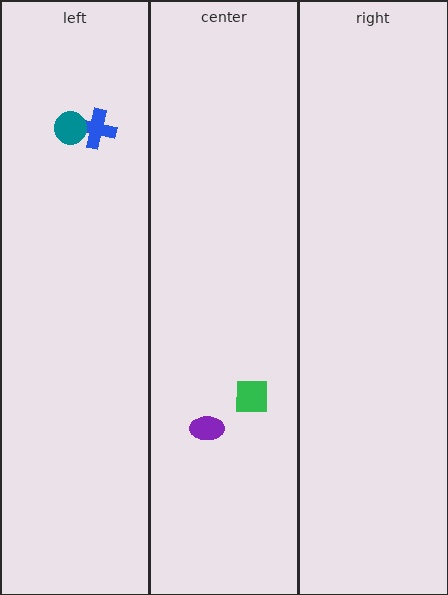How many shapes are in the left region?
2.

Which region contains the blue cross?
The left region.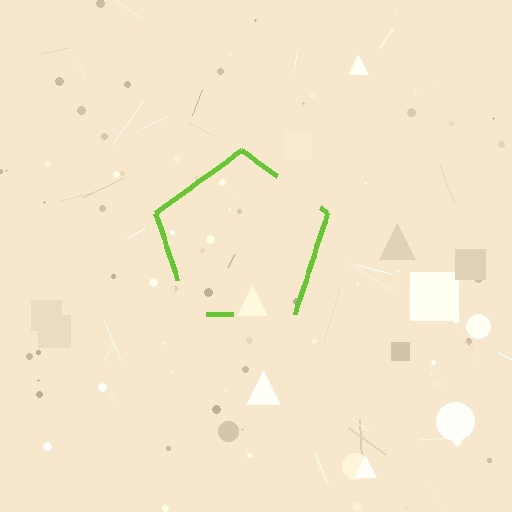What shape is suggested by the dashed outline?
The dashed outline suggests a pentagon.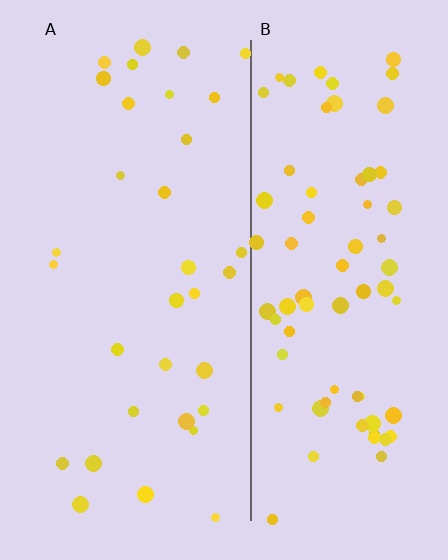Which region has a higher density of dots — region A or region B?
B (the right).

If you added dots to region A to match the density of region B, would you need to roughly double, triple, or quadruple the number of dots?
Approximately double.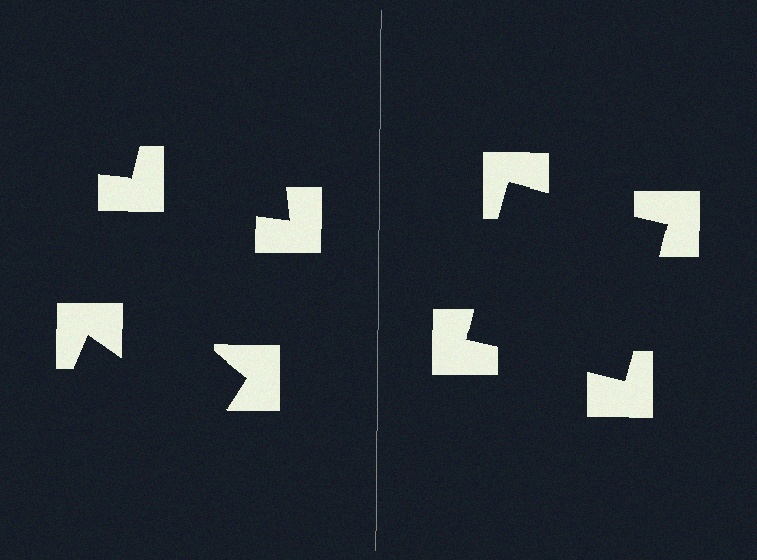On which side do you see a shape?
An illusory square appears on the right side. On the left side the wedge cuts are rotated, so no coherent shape forms.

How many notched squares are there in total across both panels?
8 — 4 on each side.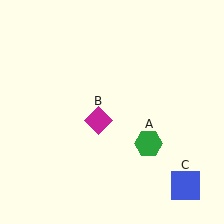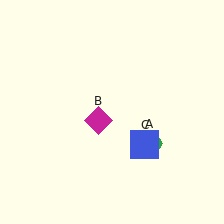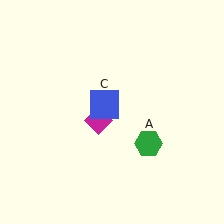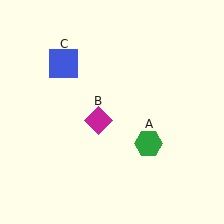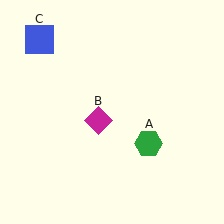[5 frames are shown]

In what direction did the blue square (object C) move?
The blue square (object C) moved up and to the left.